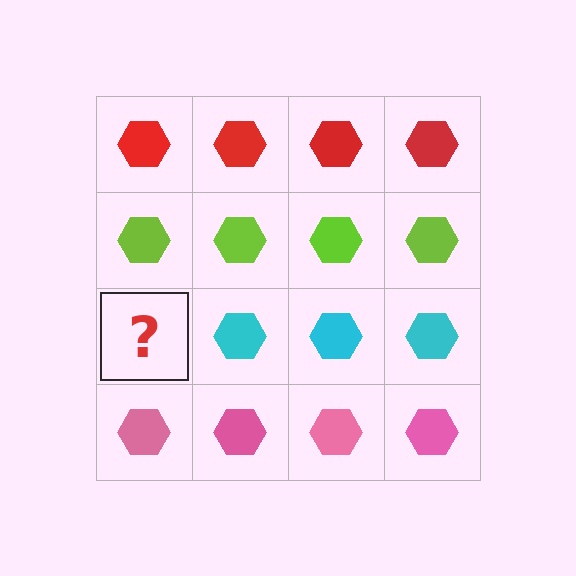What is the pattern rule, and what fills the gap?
The rule is that each row has a consistent color. The gap should be filled with a cyan hexagon.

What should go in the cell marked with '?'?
The missing cell should contain a cyan hexagon.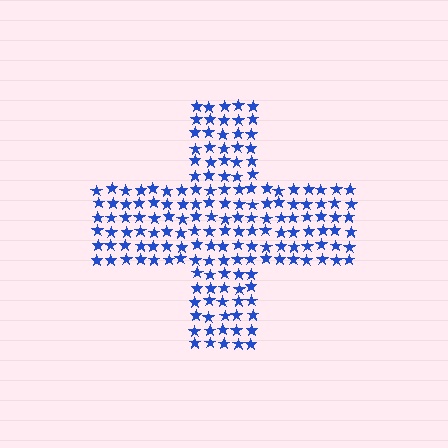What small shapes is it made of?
It is made of small stars.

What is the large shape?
The large shape is a cross.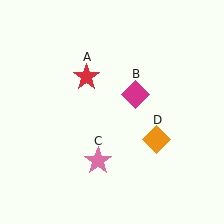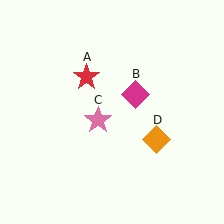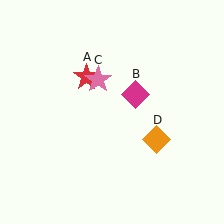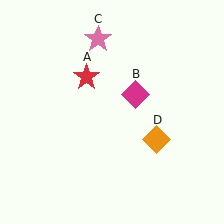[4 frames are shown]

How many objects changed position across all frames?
1 object changed position: pink star (object C).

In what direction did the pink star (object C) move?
The pink star (object C) moved up.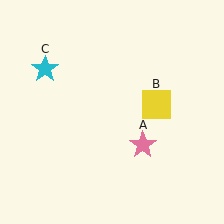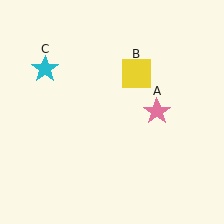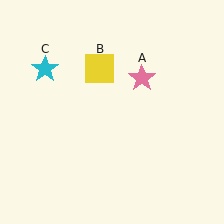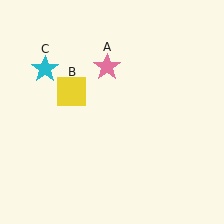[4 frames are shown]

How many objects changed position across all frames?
2 objects changed position: pink star (object A), yellow square (object B).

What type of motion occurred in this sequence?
The pink star (object A), yellow square (object B) rotated counterclockwise around the center of the scene.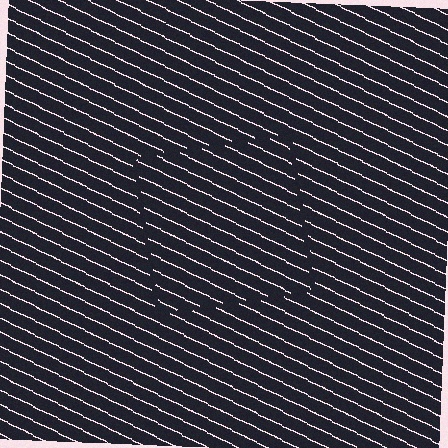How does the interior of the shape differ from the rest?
The interior of the shape contains the same grating, shifted by half a period — the contour is defined by the phase discontinuity where line-ends from the inner and outer gratings abut.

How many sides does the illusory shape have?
4 sides — the line-ends trace a square.